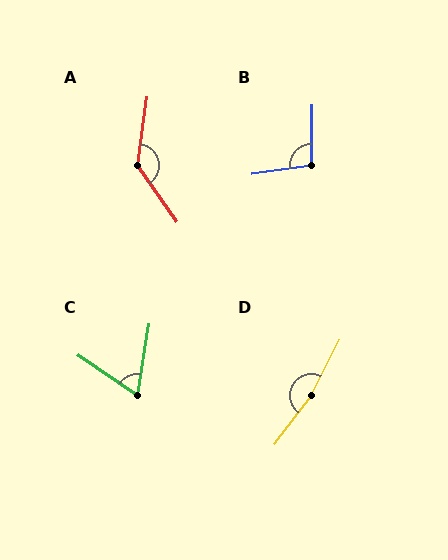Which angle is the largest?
D, at approximately 169 degrees.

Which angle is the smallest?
C, at approximately 65 degrees.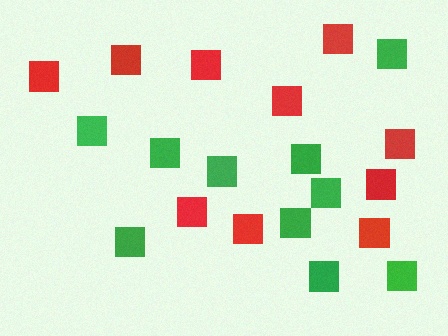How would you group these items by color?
There are 2 groups: one group of red squares (10) and one group of green squares (10).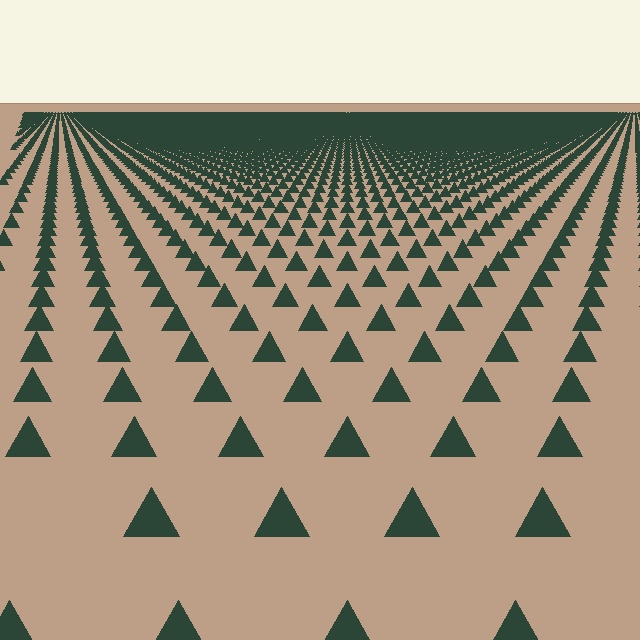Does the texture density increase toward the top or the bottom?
Density increases toward the top.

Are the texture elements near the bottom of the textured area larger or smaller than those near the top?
Larger. Near the bottom, elements are closer to the viewer and appear at a bigger on-screen size.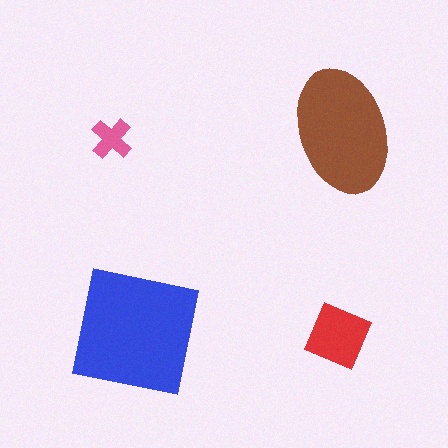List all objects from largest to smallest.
The blue square, the brown ellipse, the red diamond, the pink cross.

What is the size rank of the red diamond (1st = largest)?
3rd.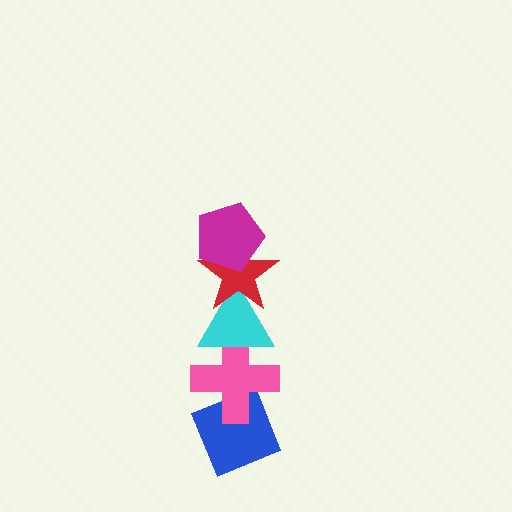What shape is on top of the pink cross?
The cyan triangle is on top of the pink cross.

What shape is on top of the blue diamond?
The pink cross is on top of the blue diamond.